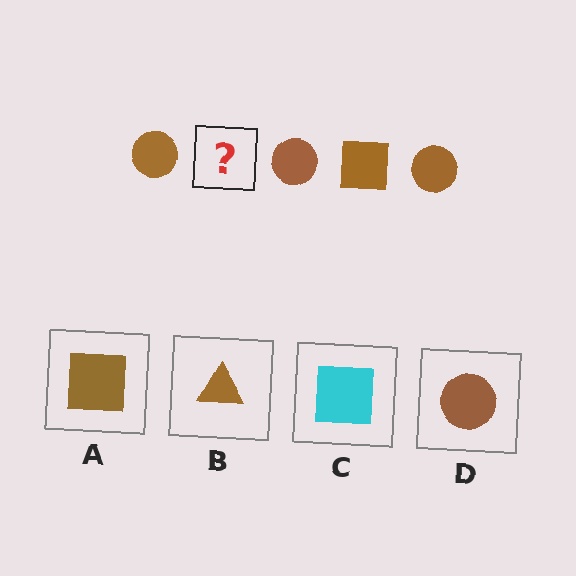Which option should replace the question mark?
Option A.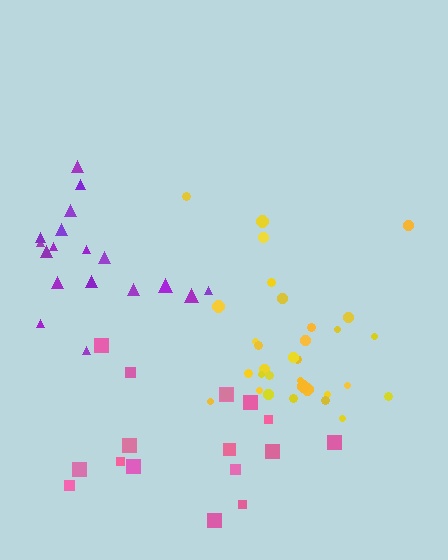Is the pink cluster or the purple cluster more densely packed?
Purple.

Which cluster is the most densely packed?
Yellow.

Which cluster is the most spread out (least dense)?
Pink.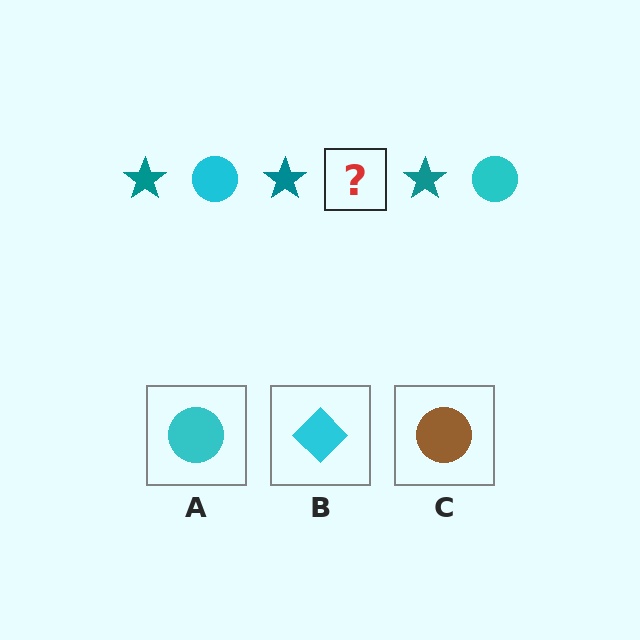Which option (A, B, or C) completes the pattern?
A.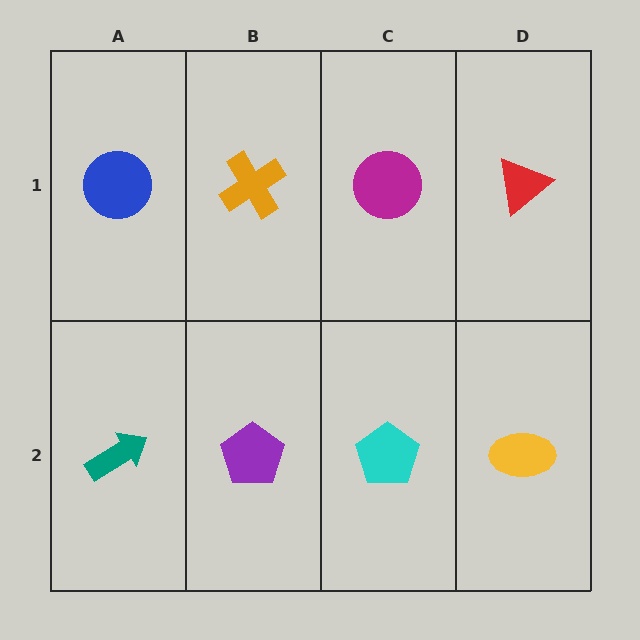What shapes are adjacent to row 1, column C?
A cyan pentagon (row 2, column C), an orange cross (row 1, column B), a red triangle (row 1, column D).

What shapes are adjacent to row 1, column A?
A teal arrow (row 2, column A), an orange cross (row 1, column B).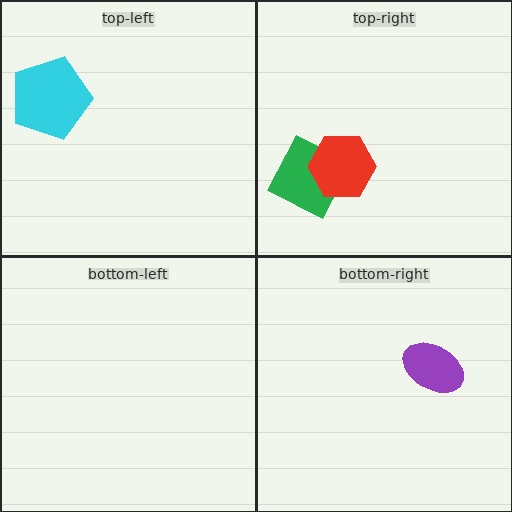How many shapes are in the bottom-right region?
1.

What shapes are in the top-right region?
The green diamond, the red hexagon.